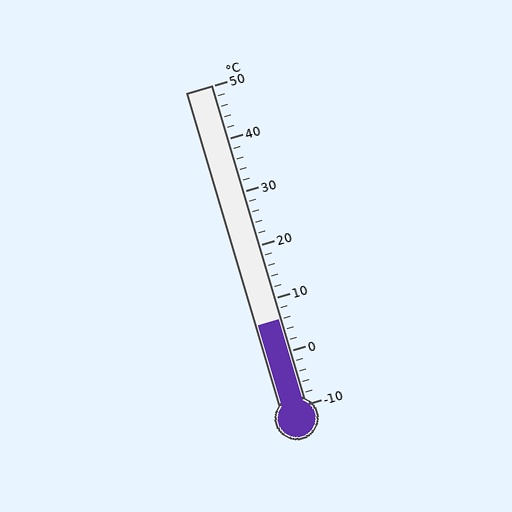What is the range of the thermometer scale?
The thermometer scale ranges from -10°C to 50°C.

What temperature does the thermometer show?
The thermometer shows approximately 6°C.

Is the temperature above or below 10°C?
The temperature is below 10°C.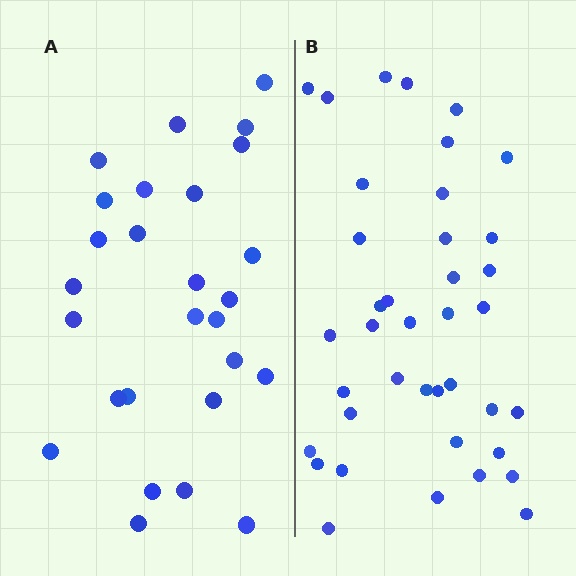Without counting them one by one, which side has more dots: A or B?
Region B (the right region) has more dots.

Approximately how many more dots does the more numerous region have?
Region B has roughly 12 or so more dots than region A.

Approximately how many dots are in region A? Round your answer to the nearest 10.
About 30 dots. (The exact count is 27, which rounds to 30.)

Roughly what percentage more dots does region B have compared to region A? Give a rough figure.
About 45% more.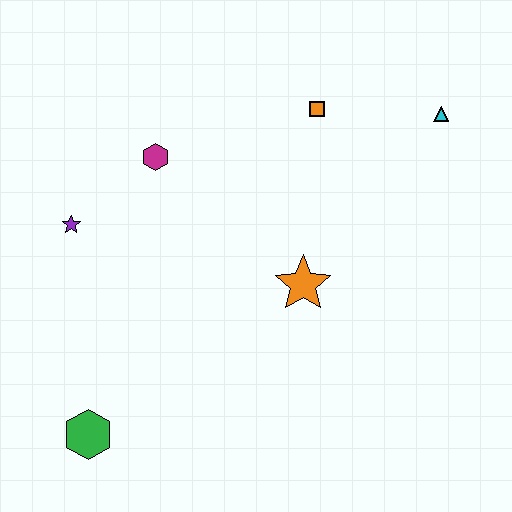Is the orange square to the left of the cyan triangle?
Yes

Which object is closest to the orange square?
The cyan triangle is closest to the orange square.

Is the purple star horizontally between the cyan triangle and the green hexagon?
No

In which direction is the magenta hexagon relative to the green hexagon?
The magenta hexagon is above the green hexagon.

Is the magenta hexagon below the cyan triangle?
Yes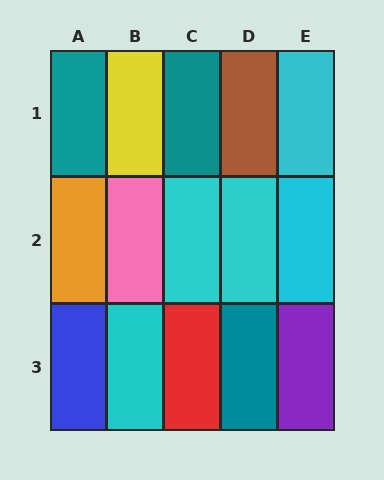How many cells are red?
1 cell is red.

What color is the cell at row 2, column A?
Orange.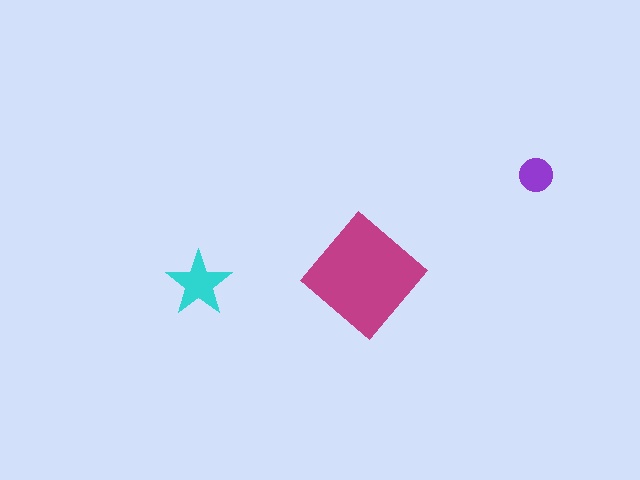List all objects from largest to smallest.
The magenta diamond, the cyan star, the purple circle.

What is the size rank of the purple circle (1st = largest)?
3rd.